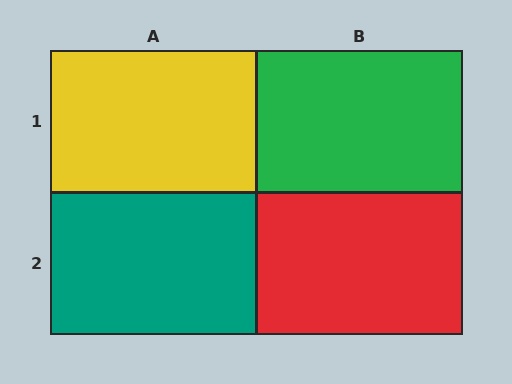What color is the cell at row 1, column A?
Yellow.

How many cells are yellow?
1 cell is yellow.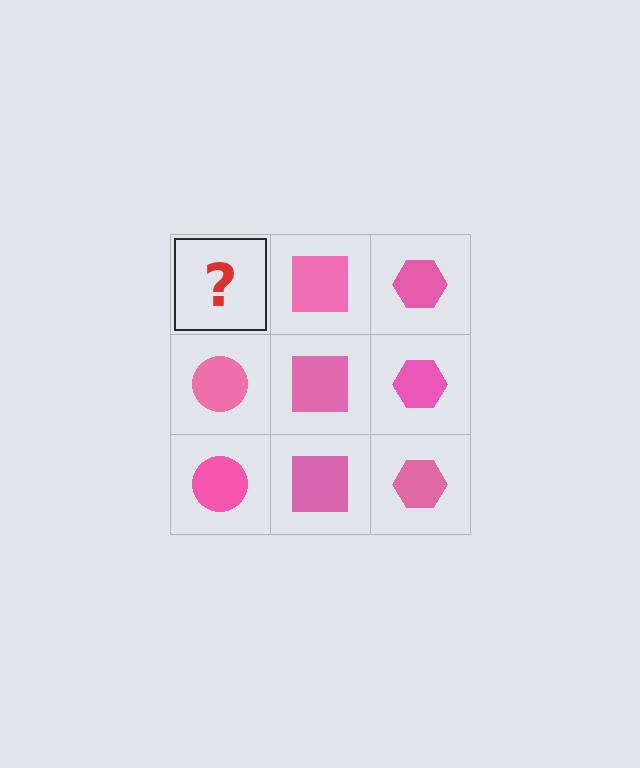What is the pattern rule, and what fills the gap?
The rule is that each column has a consistent shape. The gap should be filled with a pink circle.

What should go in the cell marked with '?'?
The missing cell should contain a pink circle.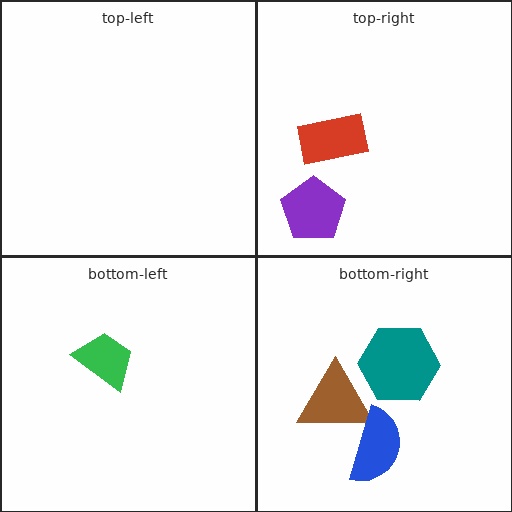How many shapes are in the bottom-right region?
3.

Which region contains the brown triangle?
The bottom-right region.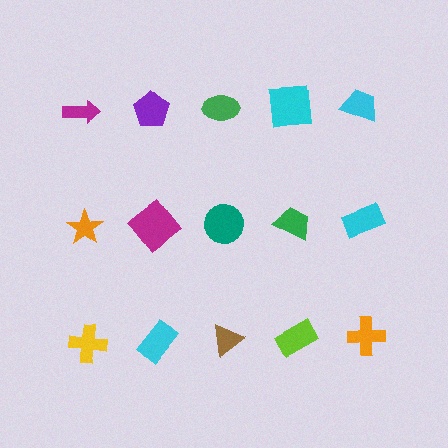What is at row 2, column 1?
An orange star.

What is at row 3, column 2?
A cyan rectangle.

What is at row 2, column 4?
A green trapezoid.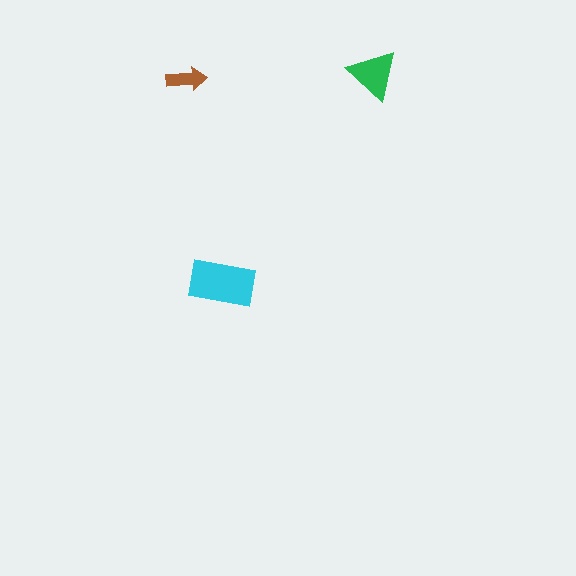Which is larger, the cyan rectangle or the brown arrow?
The cyan rectangle.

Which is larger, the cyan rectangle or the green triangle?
The cyan rectangle.